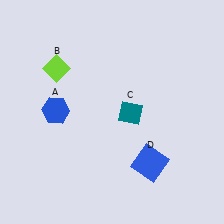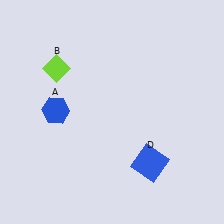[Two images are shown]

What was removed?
The teal diamond (C) was removed in Image 2.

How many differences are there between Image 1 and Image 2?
There is 1 difference between the two images.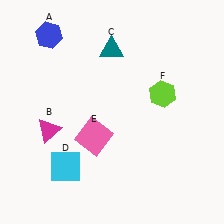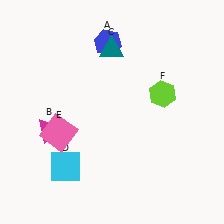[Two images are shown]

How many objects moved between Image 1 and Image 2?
2 objects moved between the two images.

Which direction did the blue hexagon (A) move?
The blue hexagon (A) moved right.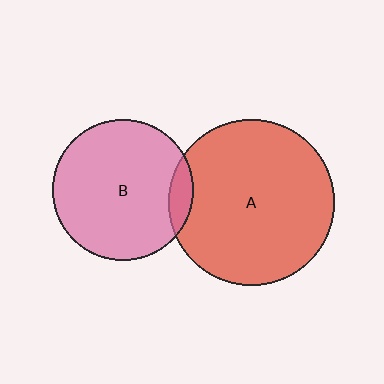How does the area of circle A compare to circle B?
Approximately 1.4 times.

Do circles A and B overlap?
Yes.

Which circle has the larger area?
Circle A (red).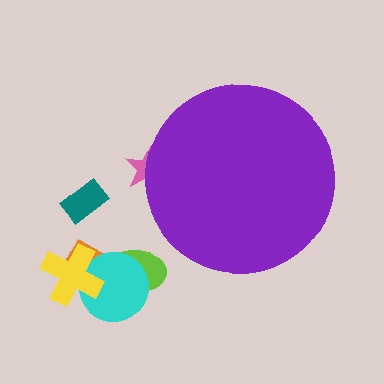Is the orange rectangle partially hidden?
No, the orange rectangle is fully visible.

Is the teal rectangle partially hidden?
No, the teal rectangle is fully visible.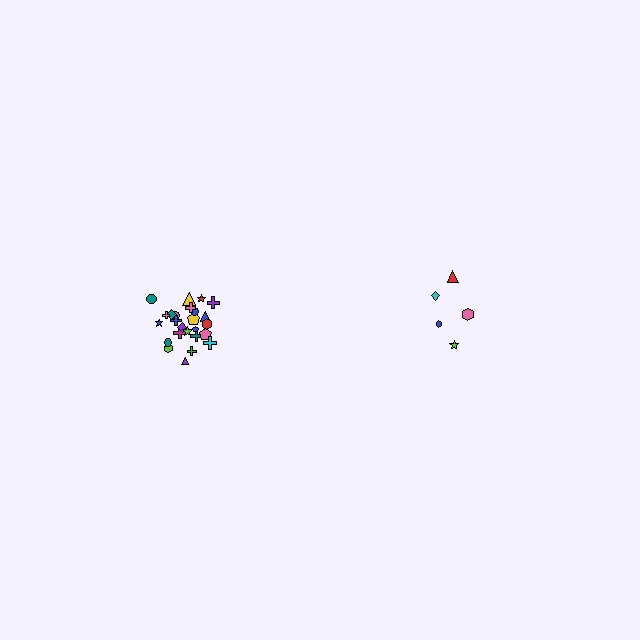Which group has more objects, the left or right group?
The left group.